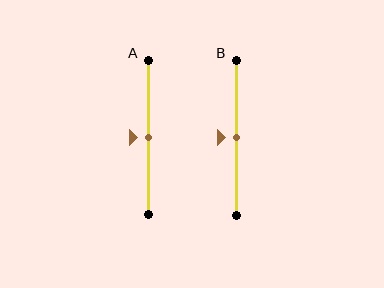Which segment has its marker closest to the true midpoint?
Segment A has its marker closest to the true midpoint.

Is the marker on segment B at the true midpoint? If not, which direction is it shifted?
Yes, the marker on segment B is at the true midpoint.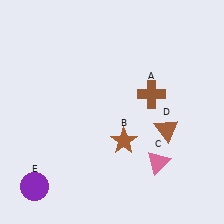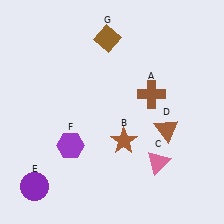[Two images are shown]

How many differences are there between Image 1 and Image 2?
There are 2 differences between the two images.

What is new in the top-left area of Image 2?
A brown diamond (G) was added in the top-left area of Image 2.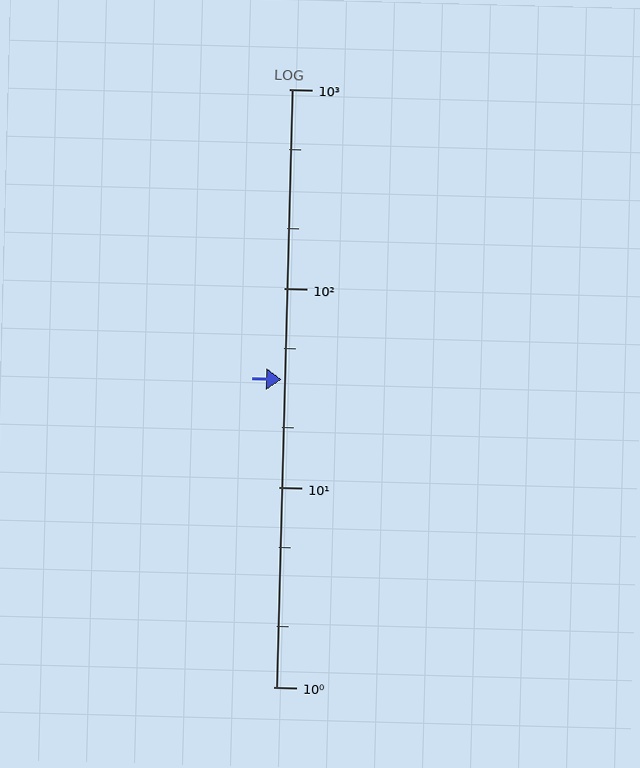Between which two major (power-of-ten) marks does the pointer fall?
The pointer is between 10 and 100.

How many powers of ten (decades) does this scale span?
The scale spans 3 decades, from 1 to 1000.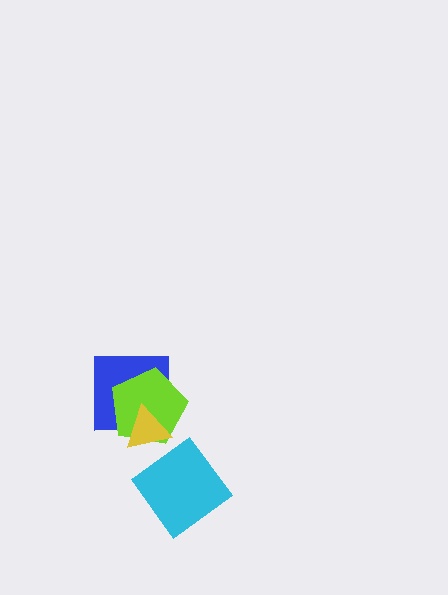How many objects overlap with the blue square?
2 objects overlap with the blue square.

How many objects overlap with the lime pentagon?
2 objects overlap with the lime pentagon.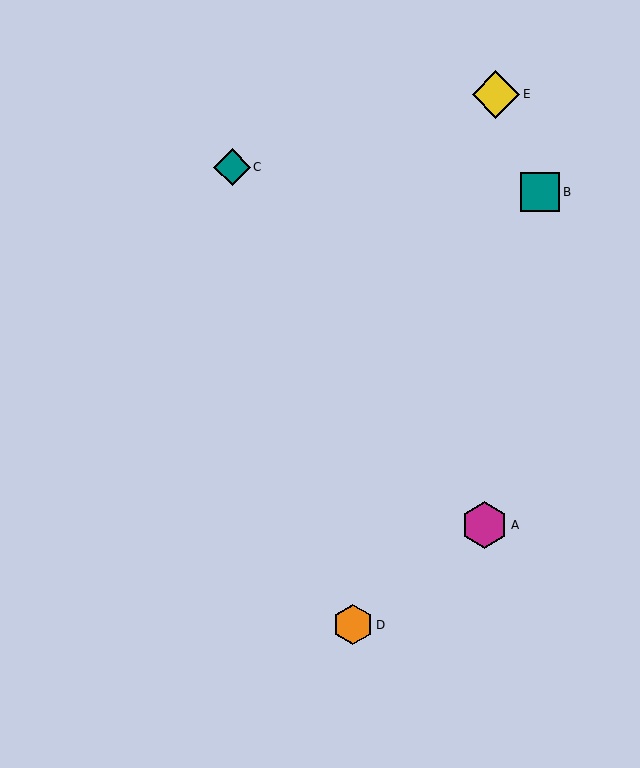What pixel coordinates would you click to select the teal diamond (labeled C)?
Click at (232, 167) to select the teal diamond C.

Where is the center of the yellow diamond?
The center of the yellow diamond is at (496, 94).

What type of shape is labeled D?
Shape D is an orange hexagon.